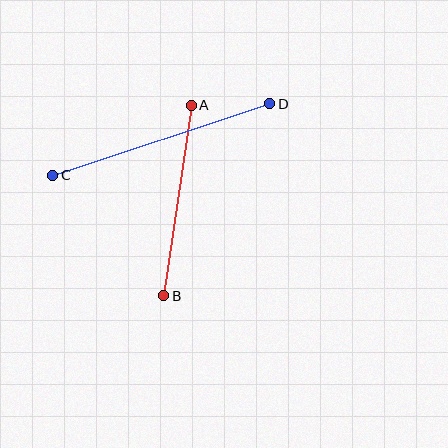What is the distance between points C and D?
The distance is approximately 228 pixels.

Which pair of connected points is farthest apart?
Points C and D are farthest apart.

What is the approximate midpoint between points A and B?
The midpoint is at approximately (177, 200) pixels.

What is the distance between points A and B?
The distance is approximately 192 pixels.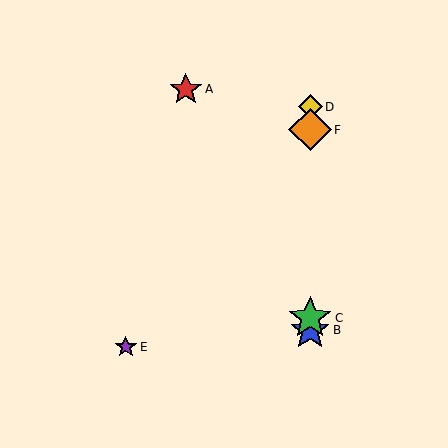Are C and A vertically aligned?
No, C is at x≈310 and A is at x≈186.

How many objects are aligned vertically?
4 objects (B, C, D, F) are aligned vertically.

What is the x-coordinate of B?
Object B is at x≈310.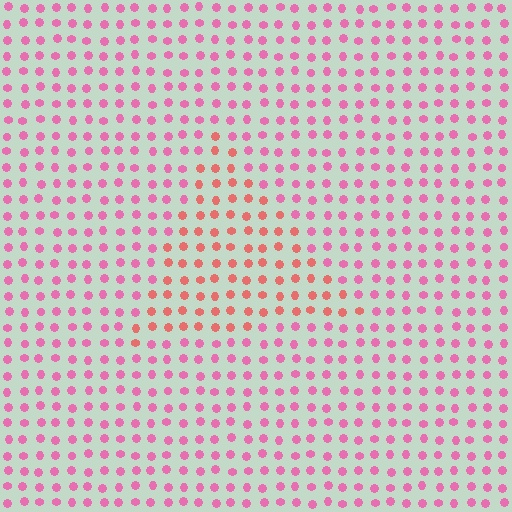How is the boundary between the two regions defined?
The boundary is defined purely by a slight shift in hue (about 34 degrees). Spacing, size, and orientation are identical on both sides.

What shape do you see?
I see a triangle.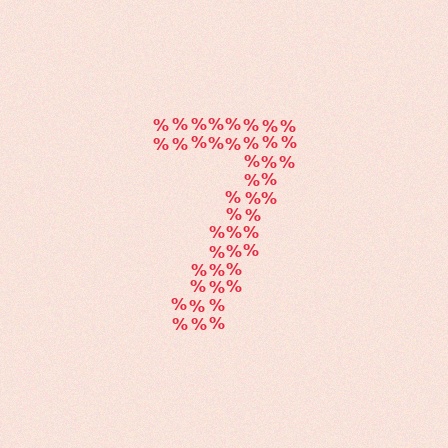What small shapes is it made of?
It is made of small percent signs.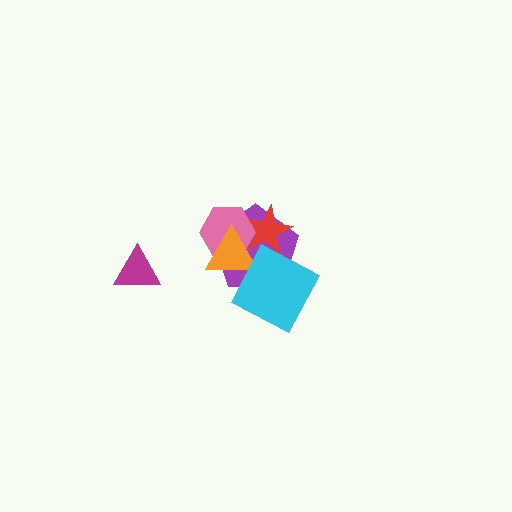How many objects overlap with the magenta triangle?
0 objects overlap with the magenta triangle.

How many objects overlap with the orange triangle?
4 objects overlap with the orange triangle.